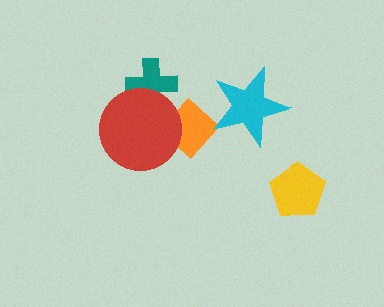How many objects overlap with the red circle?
2 objects overlap with the red circle.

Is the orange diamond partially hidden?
Yes, it is partially covered by another shape.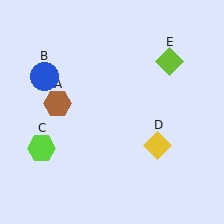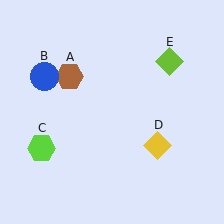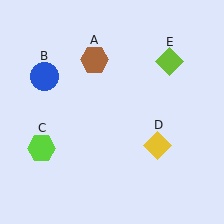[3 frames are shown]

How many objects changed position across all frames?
1 object changed position: brown hexagon (object A).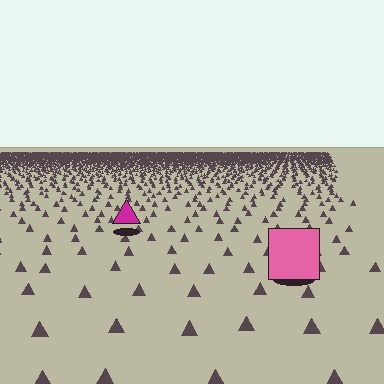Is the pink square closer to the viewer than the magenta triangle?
Yes. The pink square is closer — you can tell from the texture gradient: the ground texture is coarser near it.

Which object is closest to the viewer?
The pink square is closest. The texture marks near it are larger and more spread out.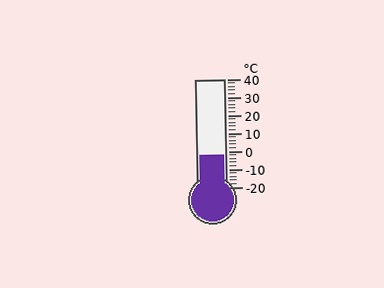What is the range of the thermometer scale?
The thermometer scale ranges from -20°C to 40°C.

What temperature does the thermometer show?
The thermometer shows approximately -2°C.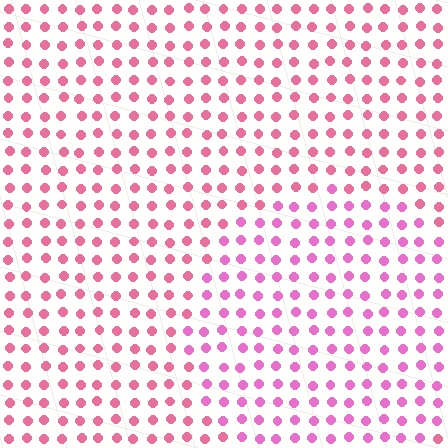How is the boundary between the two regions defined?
The boundary is defined purely by a slight shift in hue (about 25 degrees). Spacing, size, and orientation are identical on both sides.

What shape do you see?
I see a circle.